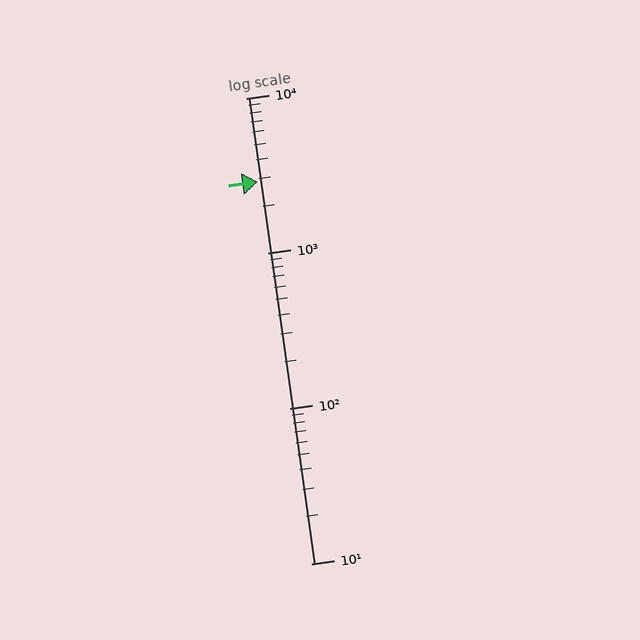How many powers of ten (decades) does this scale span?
The scale spans 3 decades, from 10 to 10000.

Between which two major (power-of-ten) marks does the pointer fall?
The pointer is between 1000 and 10000.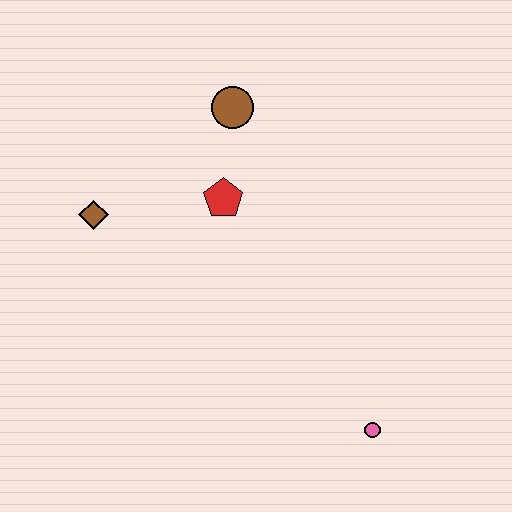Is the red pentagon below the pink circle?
No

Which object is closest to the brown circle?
The red pentagon is closest to the brown circle.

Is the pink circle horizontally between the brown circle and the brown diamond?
No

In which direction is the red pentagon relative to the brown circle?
The red pentagon is below the brown circle.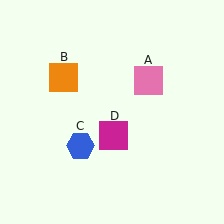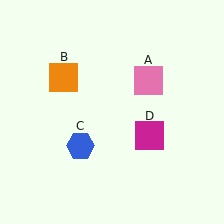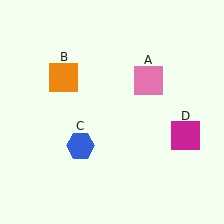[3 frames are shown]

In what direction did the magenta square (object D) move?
The magenta square (object D) moved right.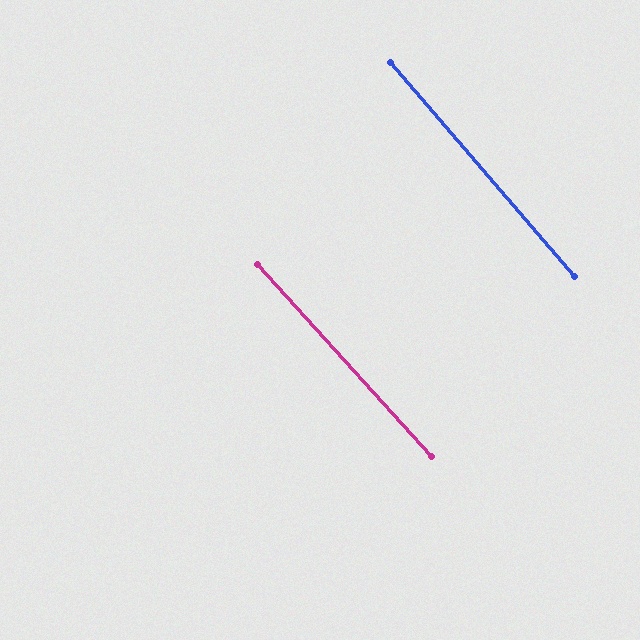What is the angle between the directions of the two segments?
Approximately 2 degrees.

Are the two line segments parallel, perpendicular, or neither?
Parallel — their directions differ by only 1.5°.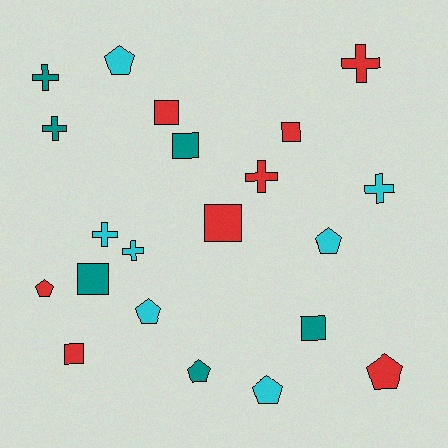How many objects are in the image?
There are 21 objects.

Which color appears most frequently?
Red, with 8 objects.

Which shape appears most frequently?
Cross, with 7 objects.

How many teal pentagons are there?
There is 1 teal pentagon.